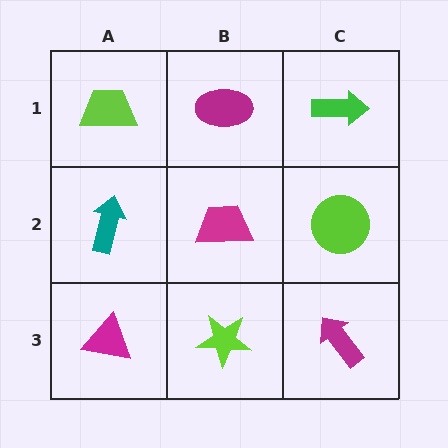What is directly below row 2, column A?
A magenta triangle.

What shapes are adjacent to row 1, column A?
A teal arrow (row 2, column A), a magenta ellipse (row 1, column B).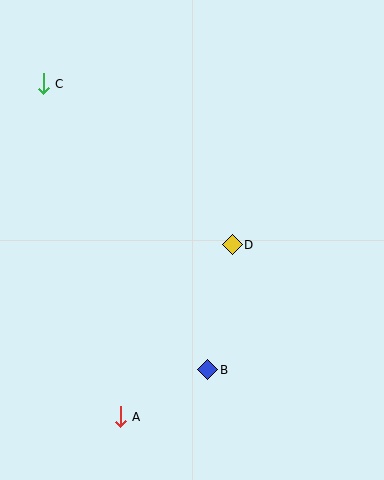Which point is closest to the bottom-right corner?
Point B is closest to the bottom-right corner.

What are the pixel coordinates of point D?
Point D is at (232, 245).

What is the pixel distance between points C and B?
The distance between C and B is 330 pixels.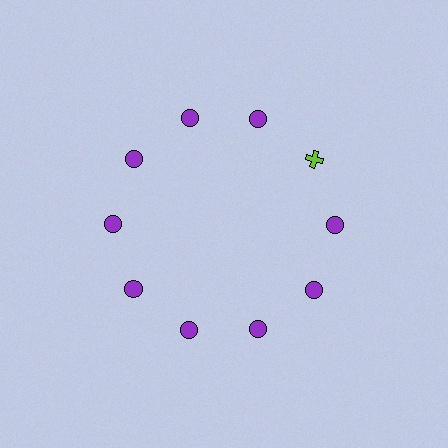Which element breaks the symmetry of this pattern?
The lime cross at roughly the 2 o'clock position breaks the symmetry. All other shapes are purple circles.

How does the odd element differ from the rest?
It differs in both color (lime instead of purple) and shape (cross instead of circle).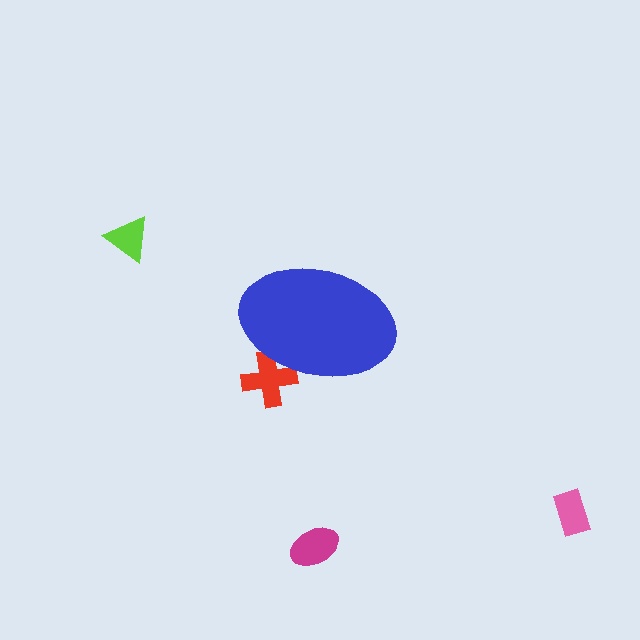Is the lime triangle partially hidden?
No, the lime triangle is fully visible.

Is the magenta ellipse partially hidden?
No, the magenta ellipse is fully visible.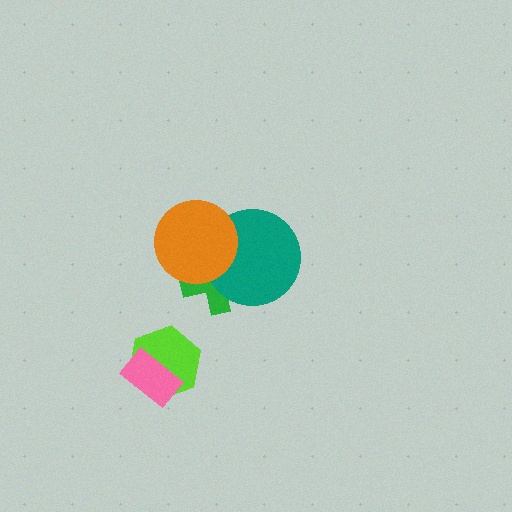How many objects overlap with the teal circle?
2 objects overlap with the teal circle.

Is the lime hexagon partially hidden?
Yes, it is partially covered by another shape.